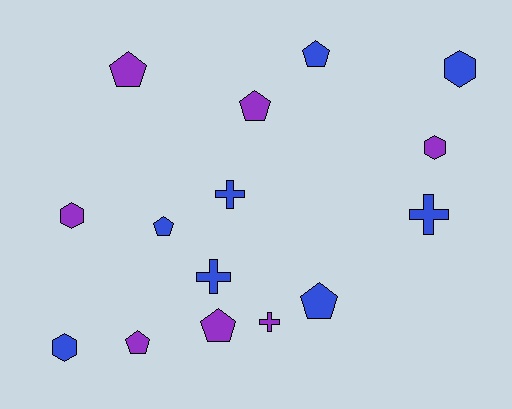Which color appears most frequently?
Blue, with 8 objects.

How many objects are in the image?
There are 15 objects.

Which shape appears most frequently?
Pentagon, with 7 objects.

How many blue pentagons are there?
There are 3 blue pentagons.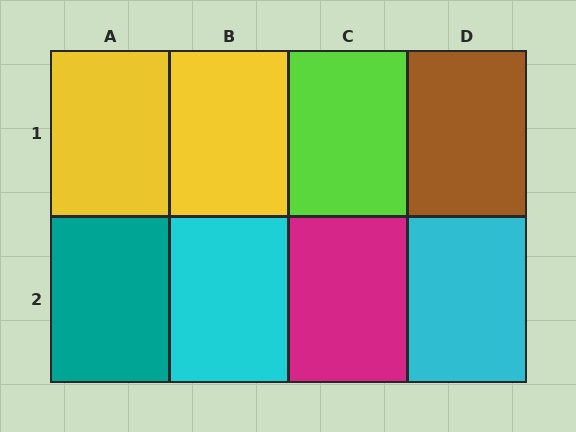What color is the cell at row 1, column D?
Brown.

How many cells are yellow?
2 cells are yellow.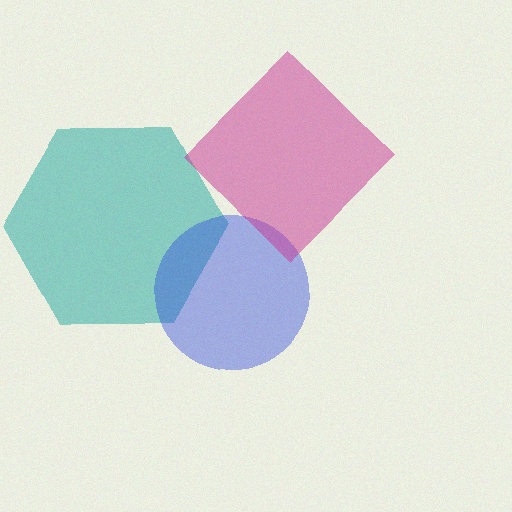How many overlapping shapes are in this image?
There are 3 overlapping shapes in the image.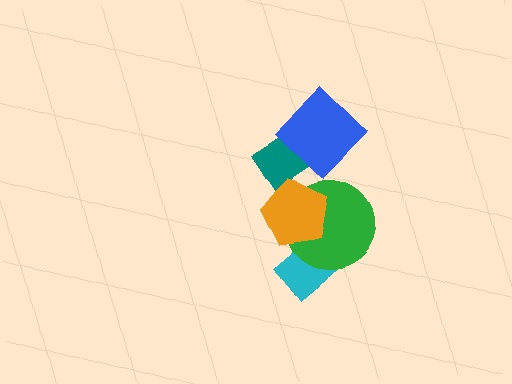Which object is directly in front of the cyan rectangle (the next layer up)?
The green circle is directly in front of the cyan rectangle.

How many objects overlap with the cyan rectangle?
2 objects overlap with the cyan rectangle.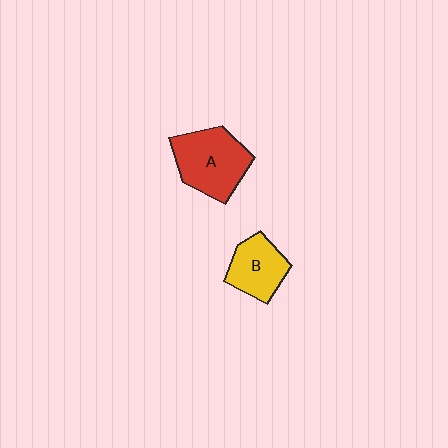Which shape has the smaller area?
Shape B (yellow).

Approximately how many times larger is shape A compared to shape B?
Approximately 1.4 times.